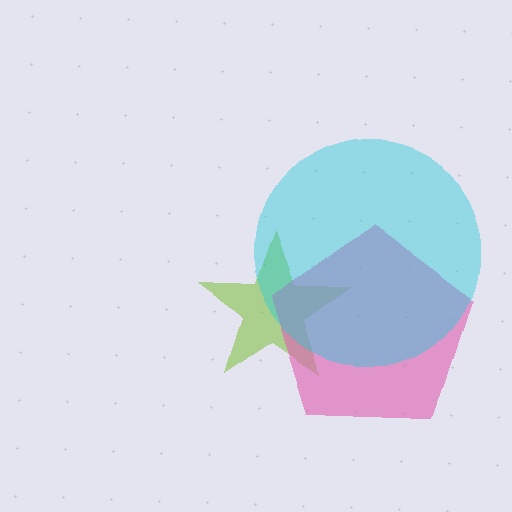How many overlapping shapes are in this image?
There are 3 overlapping shapes in the image.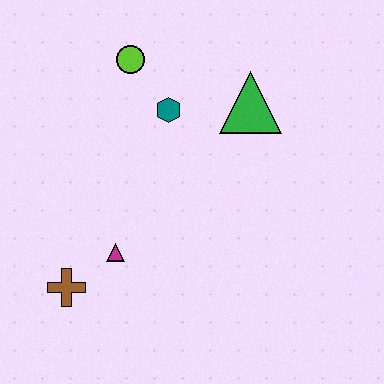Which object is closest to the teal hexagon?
The lime circle is closest to the teal hexagon.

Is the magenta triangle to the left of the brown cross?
No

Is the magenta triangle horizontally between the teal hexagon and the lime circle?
No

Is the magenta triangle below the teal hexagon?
Yes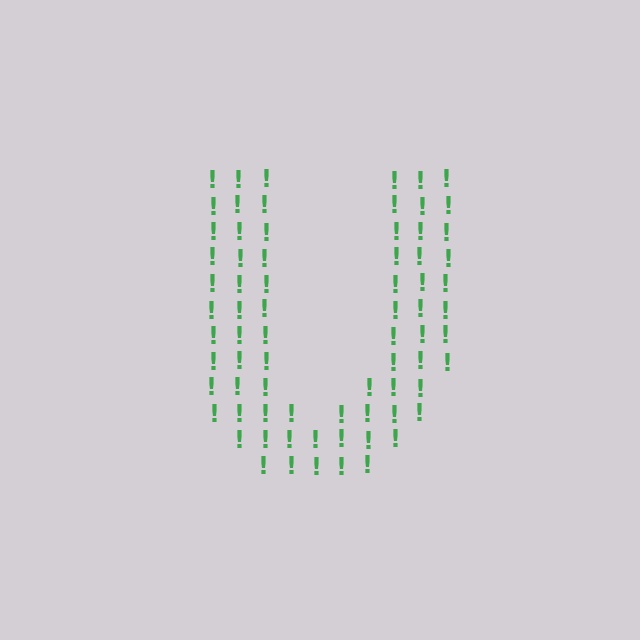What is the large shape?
The large shape is the letter U.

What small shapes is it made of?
It is made of small exclamation marks.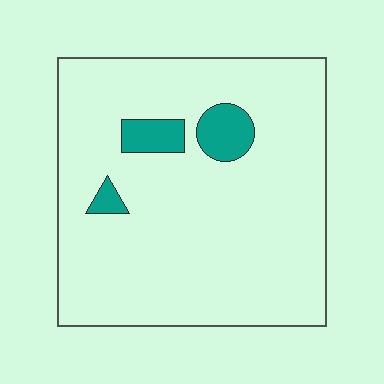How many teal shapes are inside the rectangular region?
3.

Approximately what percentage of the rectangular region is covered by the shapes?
Approximately 10%.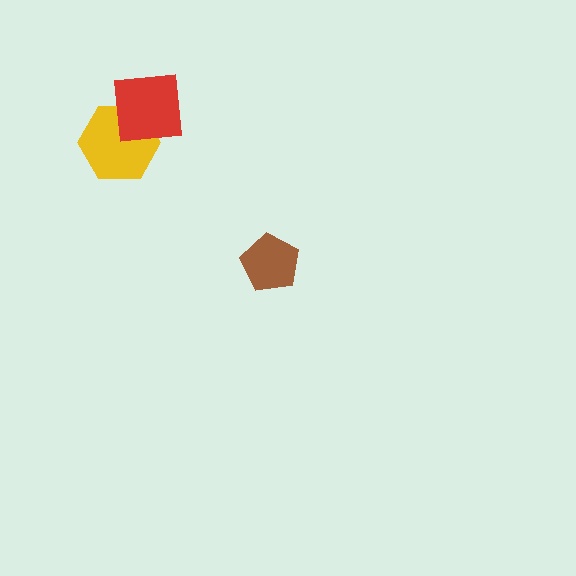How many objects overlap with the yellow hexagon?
1 object overlaps with the yellow hexagon.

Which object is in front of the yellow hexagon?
The red square is in front of the yellow hexagon.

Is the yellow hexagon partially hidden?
Yes, it is partially covered by another shape.